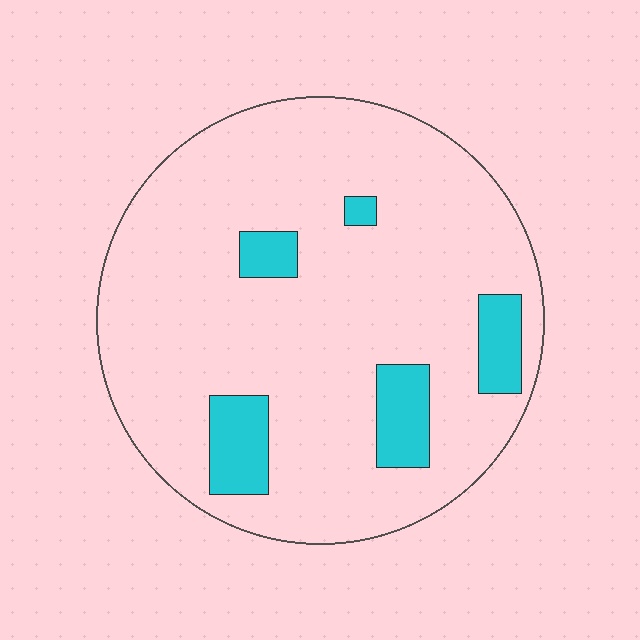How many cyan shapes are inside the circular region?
5.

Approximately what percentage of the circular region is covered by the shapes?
Approximately 10%.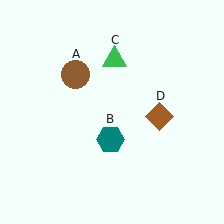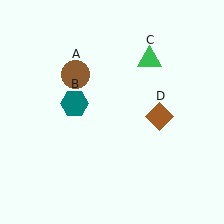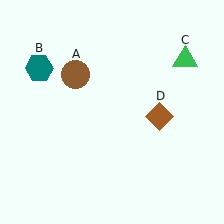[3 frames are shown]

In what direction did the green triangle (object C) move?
The green triangle (object C) moved right.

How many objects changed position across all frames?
2 objects changed position: teal hexagon (object B), green triangle (object C).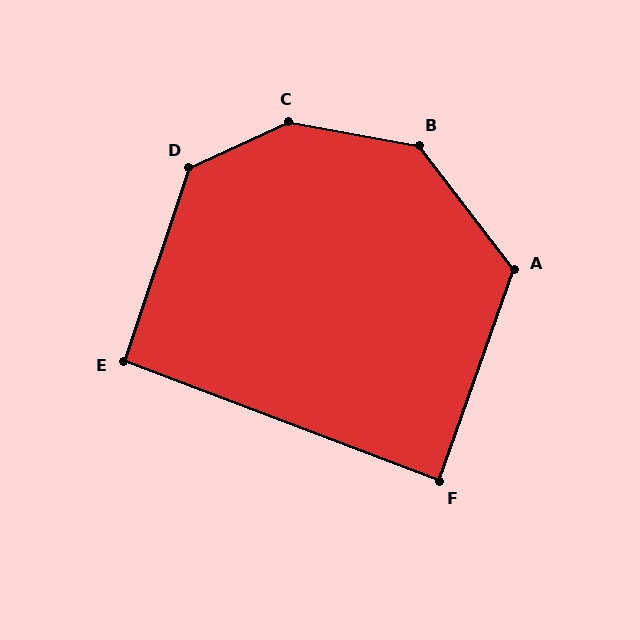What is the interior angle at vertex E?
Approximately 92 degrees (approximately right).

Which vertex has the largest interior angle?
C, at approximately 145 degrees.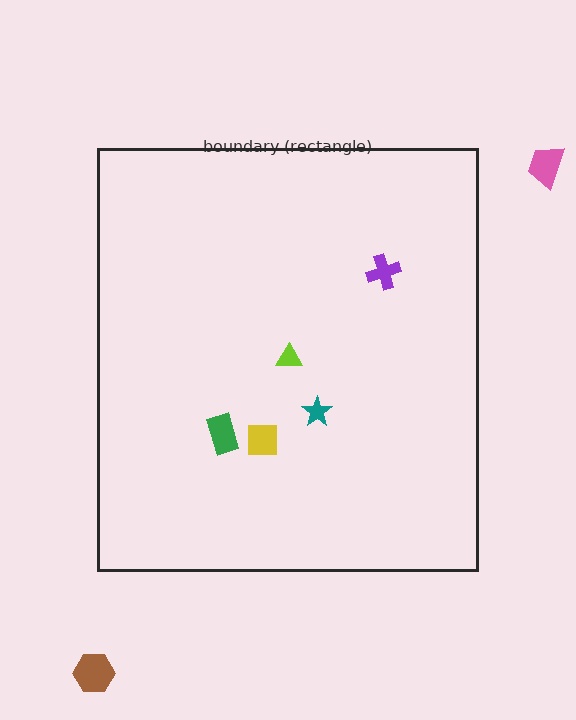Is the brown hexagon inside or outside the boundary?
Outside.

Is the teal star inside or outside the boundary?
Inside.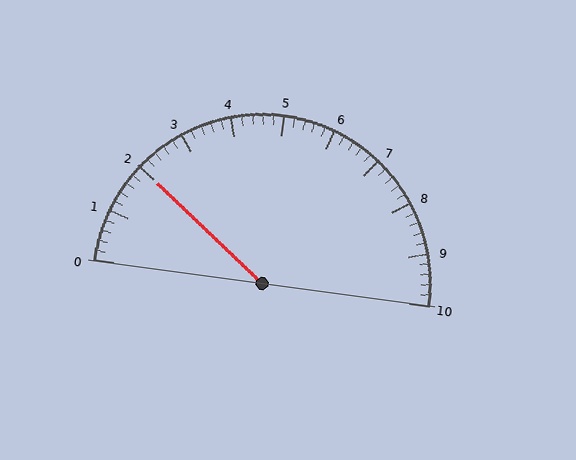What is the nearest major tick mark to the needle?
The nearest major tick mark is 2.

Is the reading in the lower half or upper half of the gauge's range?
The reading is in the lower half of the range (0 to 10).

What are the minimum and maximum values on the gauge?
The gauge ranges from 0 to 10.